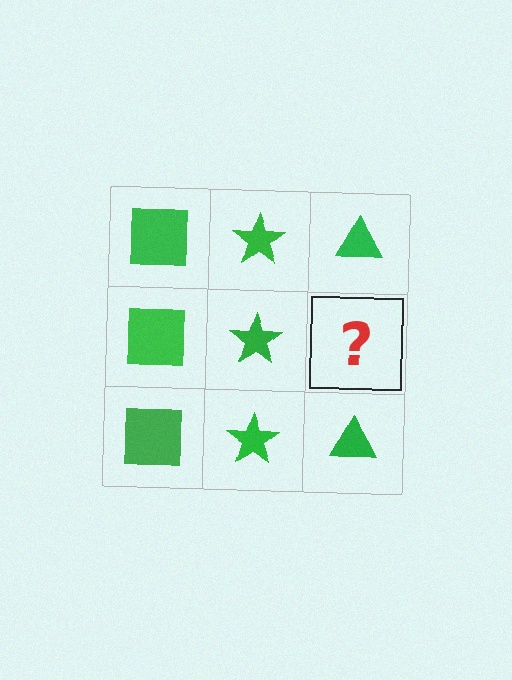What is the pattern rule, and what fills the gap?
The rule is that each column has a consistent shape. The gap should be filled with a green triangle.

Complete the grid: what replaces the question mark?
The question mark should be replaced with a green triangle.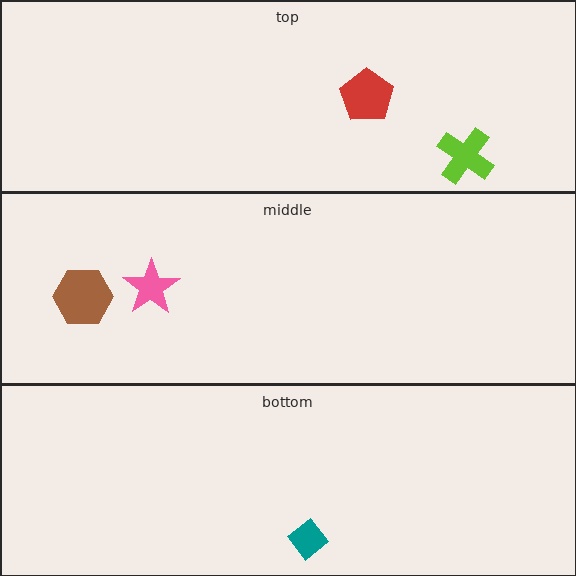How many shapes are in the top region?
2.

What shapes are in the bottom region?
The teal diamond.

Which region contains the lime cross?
The top region.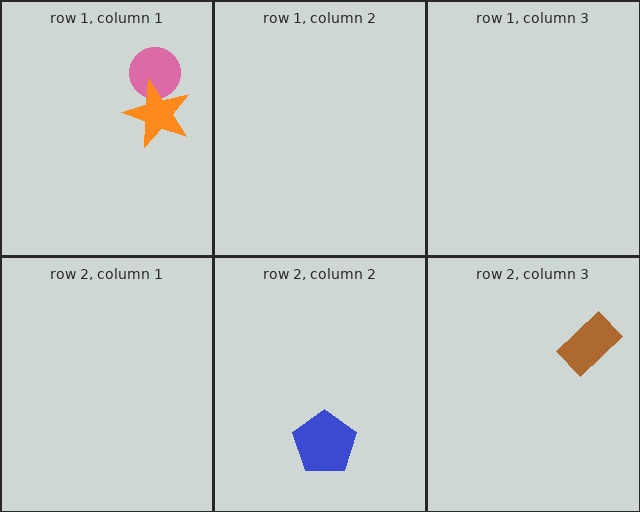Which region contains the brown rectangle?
The row 2, column 3 region.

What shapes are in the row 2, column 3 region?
The brown rectangle.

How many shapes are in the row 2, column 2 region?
1.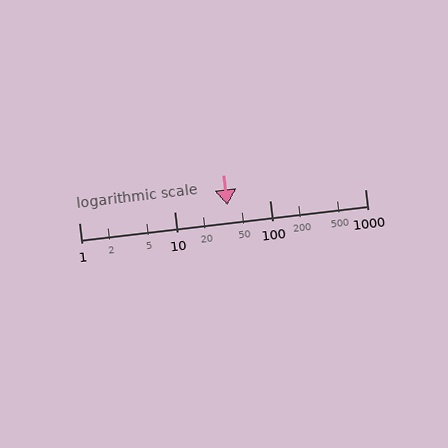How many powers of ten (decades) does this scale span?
The scale spans 3 decades, from 1 to 1000.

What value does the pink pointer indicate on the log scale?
The pointer indicates approximately 36.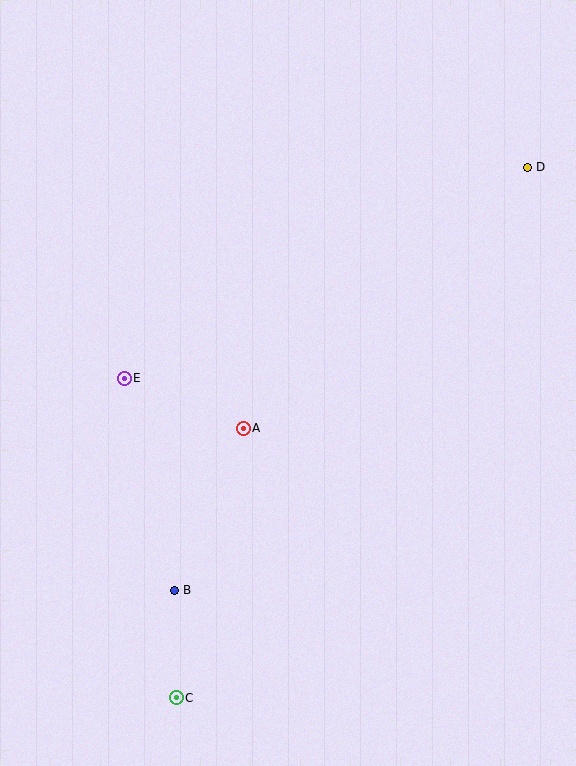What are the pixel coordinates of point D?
Point D is at (527, 167).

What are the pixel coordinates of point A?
Point A is at (243, 428).